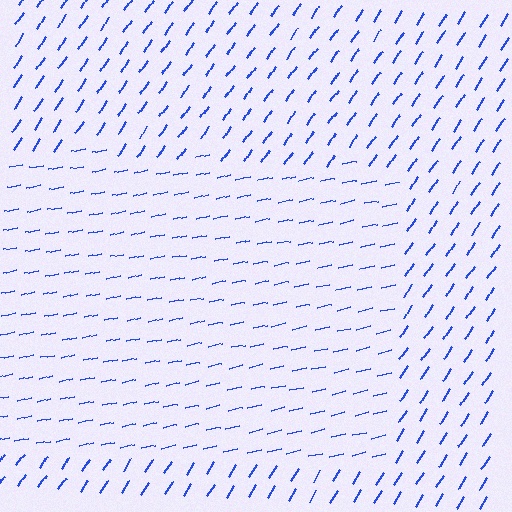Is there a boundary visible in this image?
Yes, there is a texture boundary formed by a change in line orientation.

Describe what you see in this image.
The image is filled with small blue line segments. A rectangle region in the image has lines oriented differently from the surrounding lines, creating a visible texture boundary.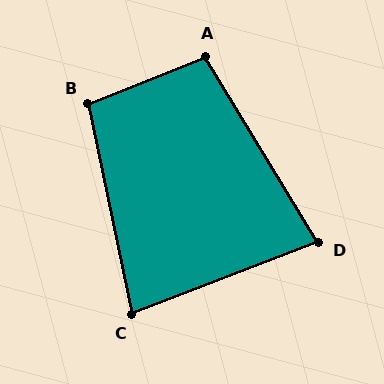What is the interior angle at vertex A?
Approximately 99 degrees (obtuse).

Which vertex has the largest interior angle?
B, at approximately 100 degrees.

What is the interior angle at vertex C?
Approximately 81 degrees (acute).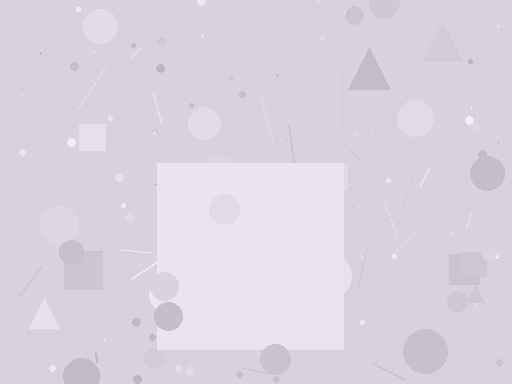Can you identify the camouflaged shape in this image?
The camouflaged shape is a square.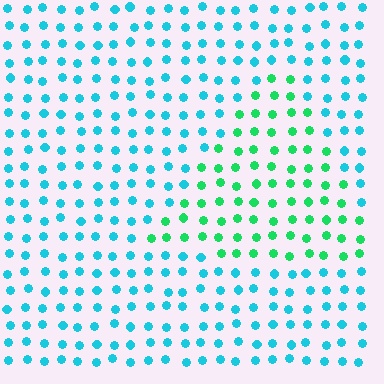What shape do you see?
I see a triangle.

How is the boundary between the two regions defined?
The boundary is defined purely by a slight shift in hue (about 45 degrees). Spacing, size, and orientation are identical on both sides.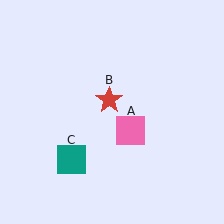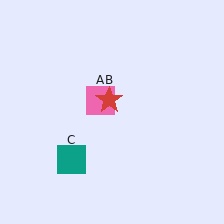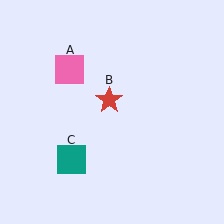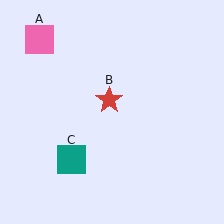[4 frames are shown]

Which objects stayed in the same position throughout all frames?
Red star (object B) and teal square (object C) remained stationary.